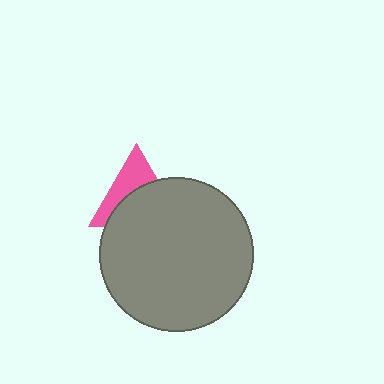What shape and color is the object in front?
The object in front is a gray circle.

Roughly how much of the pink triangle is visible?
A small part of it is visible (roughly 42%).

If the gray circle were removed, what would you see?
You would see the complete pink triangle.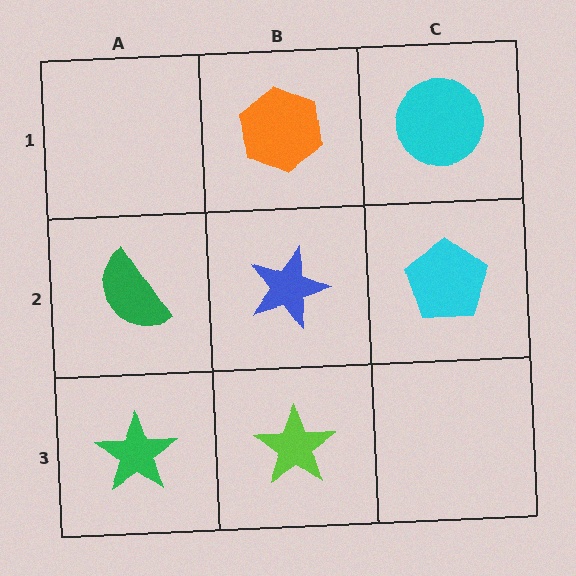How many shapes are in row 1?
2 shapes.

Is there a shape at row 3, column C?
No, that cell is empty.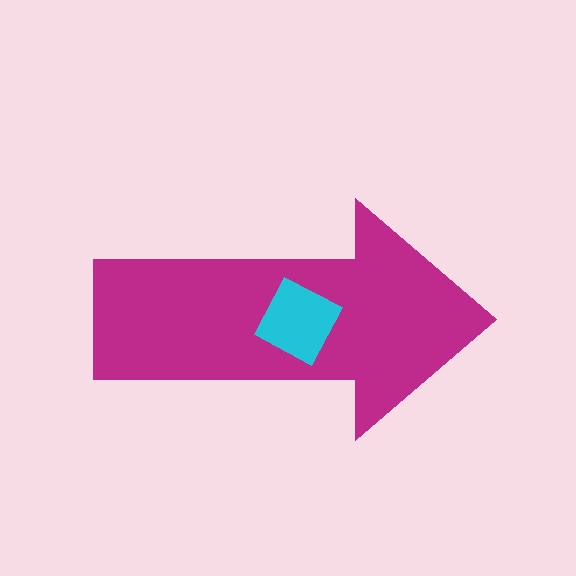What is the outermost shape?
The magenta arrow.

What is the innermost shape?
The cyan diamond.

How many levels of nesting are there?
2.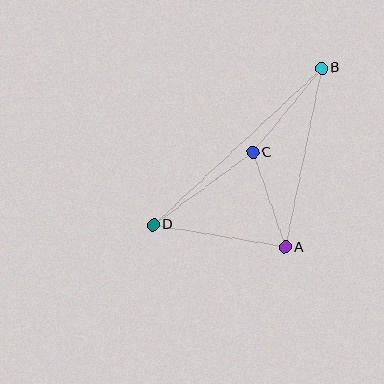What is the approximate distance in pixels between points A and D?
The distance between A and D is approximately 134 pixels.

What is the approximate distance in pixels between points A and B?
The distance between A and B is approximately 183 pixels.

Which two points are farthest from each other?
Points B and D are farthest from each other.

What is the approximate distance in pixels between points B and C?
The distance between B and C is approximately 109 pixels.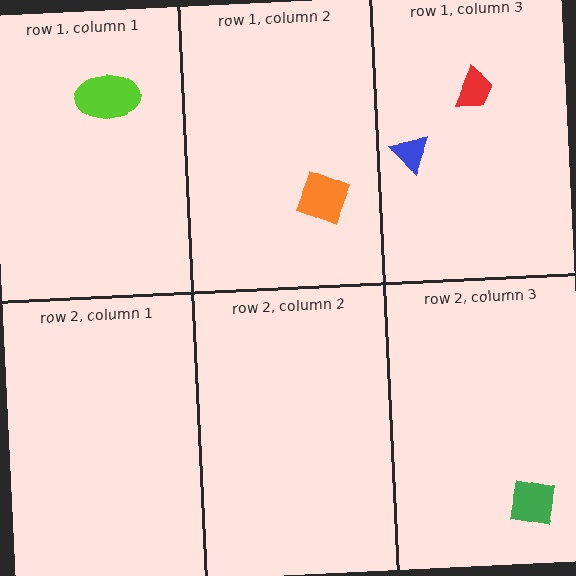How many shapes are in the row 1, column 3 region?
2.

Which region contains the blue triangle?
The row 1, column 3 region.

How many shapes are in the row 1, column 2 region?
1.